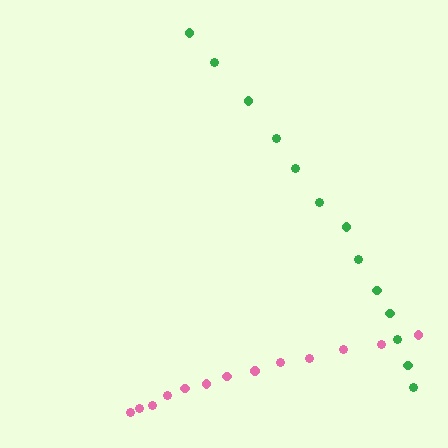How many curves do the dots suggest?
There are 2 distinct paths.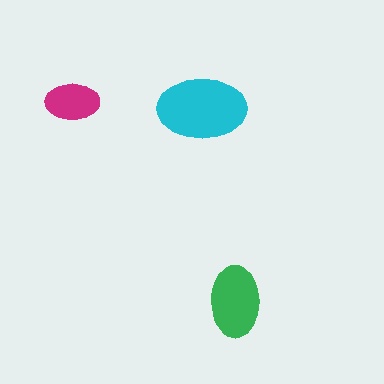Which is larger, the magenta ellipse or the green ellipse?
The green one.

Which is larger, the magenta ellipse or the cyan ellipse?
The cyan one.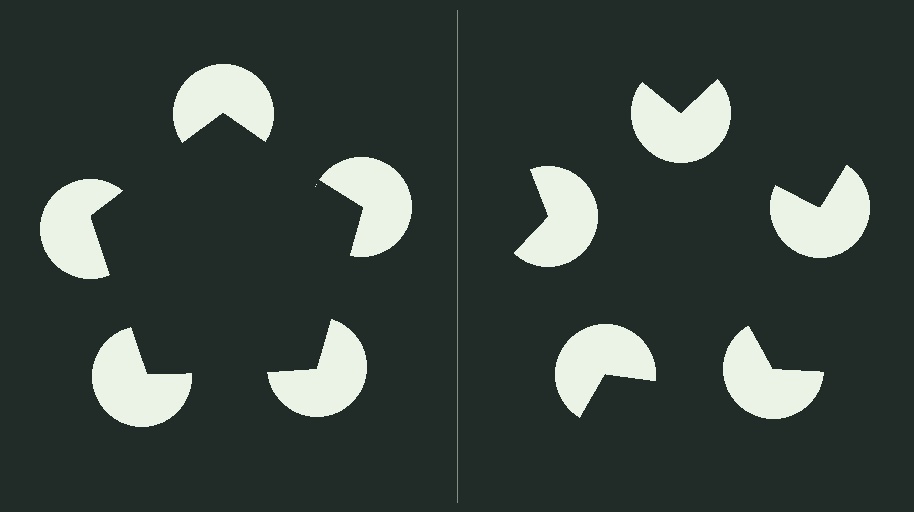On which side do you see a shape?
An illusory pentagon appears on the left side. On the right side the wedge cuts are rotated, so no coherent shape forms.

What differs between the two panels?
The pac-man discs are positioned identically on both sides; only the wedge orientations differ. On the left they align to a pentagon; on the right they are misaligned.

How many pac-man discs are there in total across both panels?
10 — 5 on each side.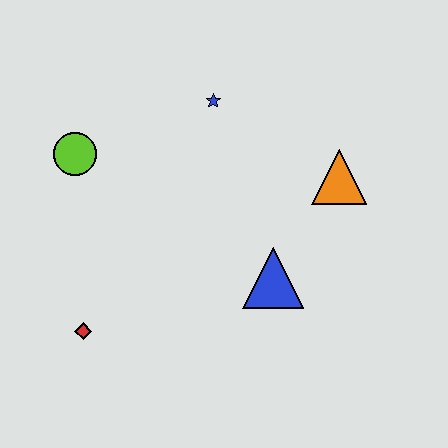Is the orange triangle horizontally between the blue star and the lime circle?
No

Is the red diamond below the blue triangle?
Yes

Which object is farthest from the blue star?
The red diamond is farthest from the blue star.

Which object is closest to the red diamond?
The lime circle is closest to the red diamond.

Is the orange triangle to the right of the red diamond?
Yes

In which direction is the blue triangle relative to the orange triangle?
The blue triangle is below the orange triangle.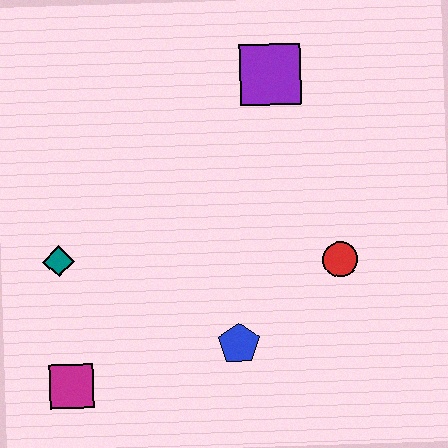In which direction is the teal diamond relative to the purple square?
The teal diamond is to the left of the purple square.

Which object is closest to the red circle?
The blue pentagon is closest to the red circle.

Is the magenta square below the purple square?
Yes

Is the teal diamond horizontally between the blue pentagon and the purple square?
No